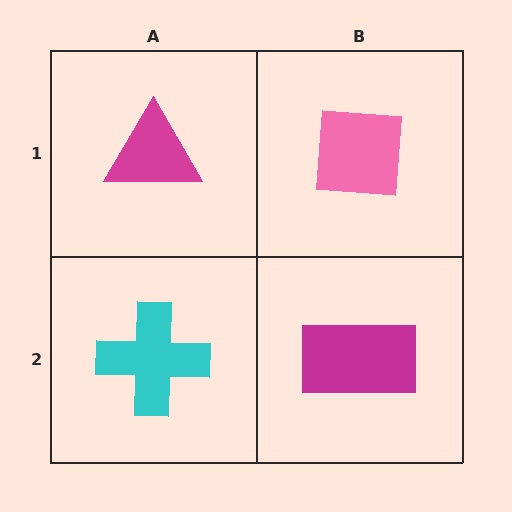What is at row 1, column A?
A magenta triangle.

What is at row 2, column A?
A cyan cross.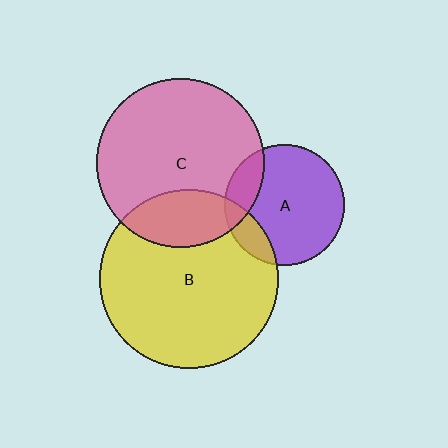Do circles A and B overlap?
Yes.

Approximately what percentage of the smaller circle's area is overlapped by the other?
Approximately 15%.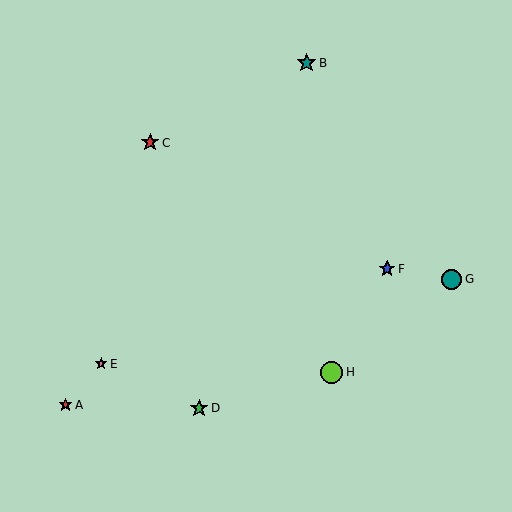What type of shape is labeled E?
Shape E is a pink star.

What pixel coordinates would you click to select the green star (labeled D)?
Click at (199, 408) to select the green star D.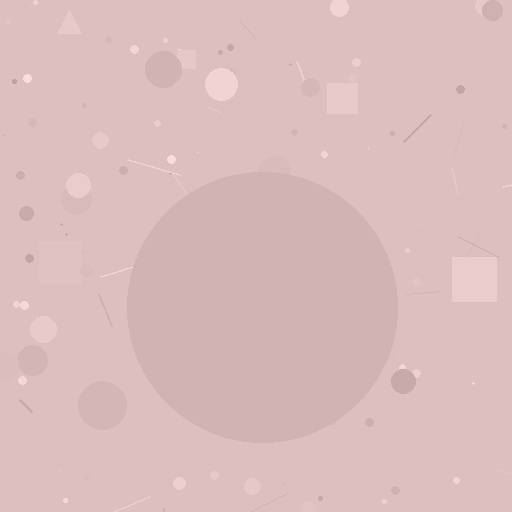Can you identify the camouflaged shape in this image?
The camouflaged shape is a circle.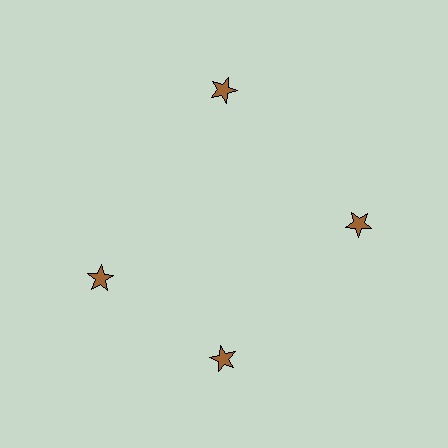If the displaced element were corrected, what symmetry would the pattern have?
It would have 4-fold rotational symmetry — the pattern would map onto itself every 90 degrees.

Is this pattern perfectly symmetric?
No. The 4 brown stars are arranged in a ring, but one element near the 9 o'clock position is rotated out of alignment along the ring, breaking the 4-fold rotational symmetry.